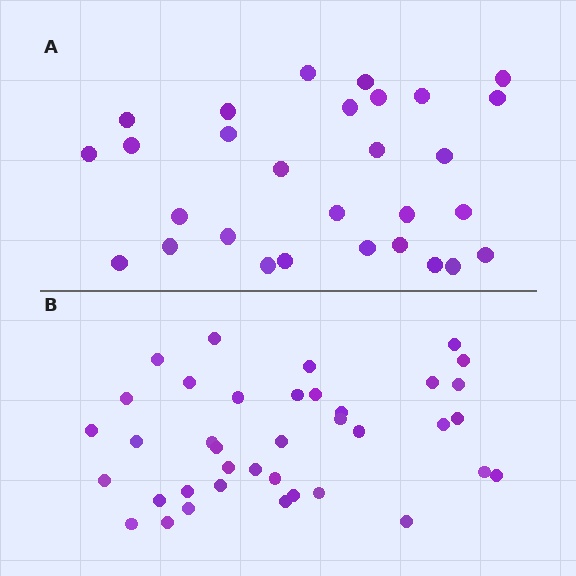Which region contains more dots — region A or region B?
Region B (the bottom region) has more dots.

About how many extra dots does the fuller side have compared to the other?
Region B has roughly 8 or so more dots than region A.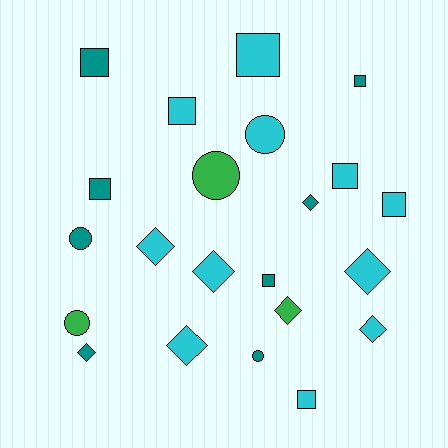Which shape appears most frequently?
Square, with 9 objects.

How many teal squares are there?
There are 4 teal squares.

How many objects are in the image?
There are 22 objects.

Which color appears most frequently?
Cyan, with 11 objects.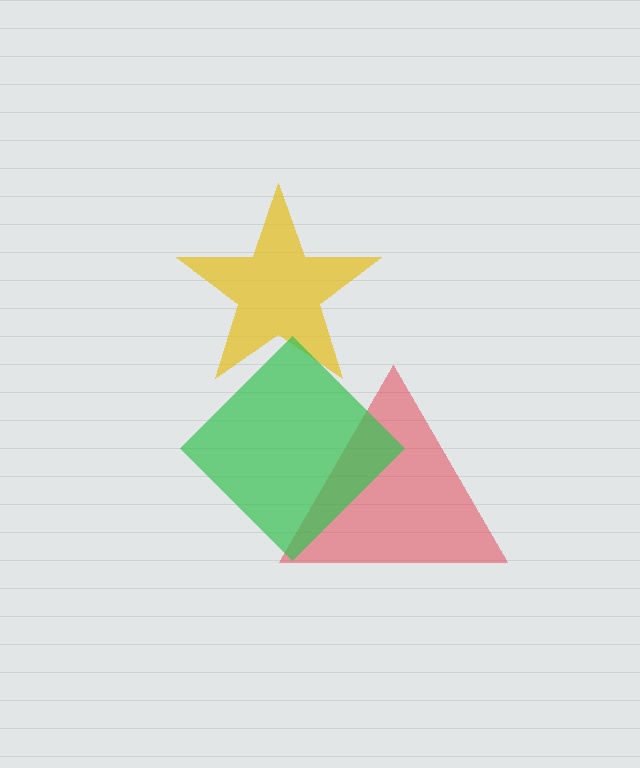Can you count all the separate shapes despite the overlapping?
Yes, there are 3 separate shapes.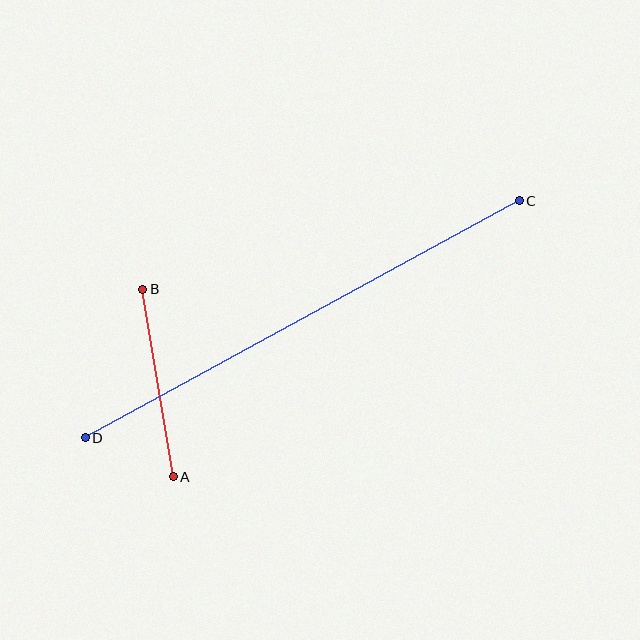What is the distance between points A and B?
The distance is approximately 190 pixels.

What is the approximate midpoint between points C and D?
The midpoint is at approximately (302, 319) pixels.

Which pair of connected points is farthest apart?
Points C and D are farthest apart.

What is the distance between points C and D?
The distance is approximately 495 pixels.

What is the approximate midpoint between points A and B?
The midpoint is at approximately (158, 383) pixels.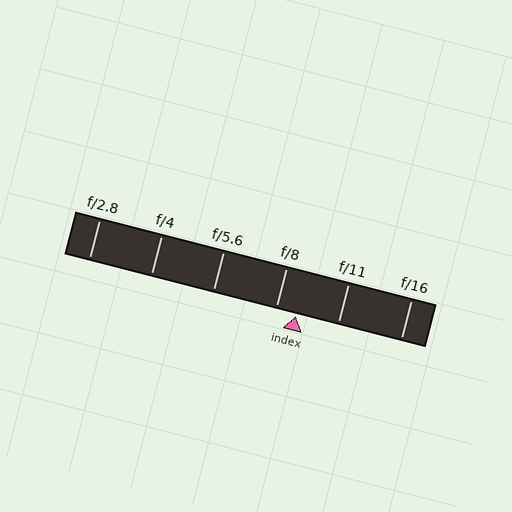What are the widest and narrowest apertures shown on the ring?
The widest aperture shown is f/2.8 and the narrowest is f/16.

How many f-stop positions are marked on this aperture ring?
There are 6 f-stop positions marked.